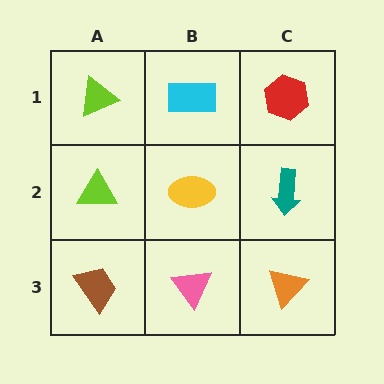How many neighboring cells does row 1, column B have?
3.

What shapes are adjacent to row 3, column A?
A lime triangle (row 2, column A), a pink triangle (row 3, column B).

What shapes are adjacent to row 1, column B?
A yellow ellipse (row 2, column B), a lime triangle (row 1, column A), a red hexagon (row 1, column C).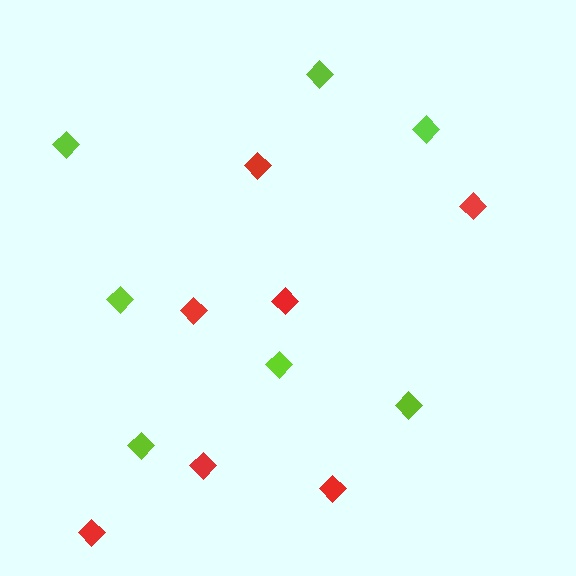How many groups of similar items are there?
There are 2 groups: one group of red diamonds (7) and one group of lime diamonds (7).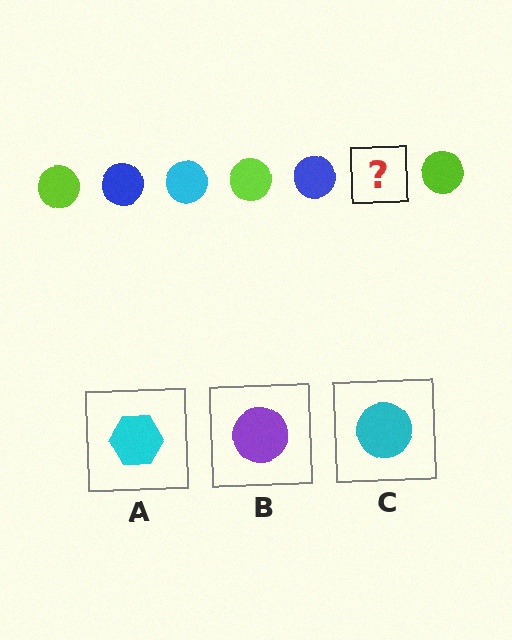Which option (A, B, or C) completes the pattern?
C.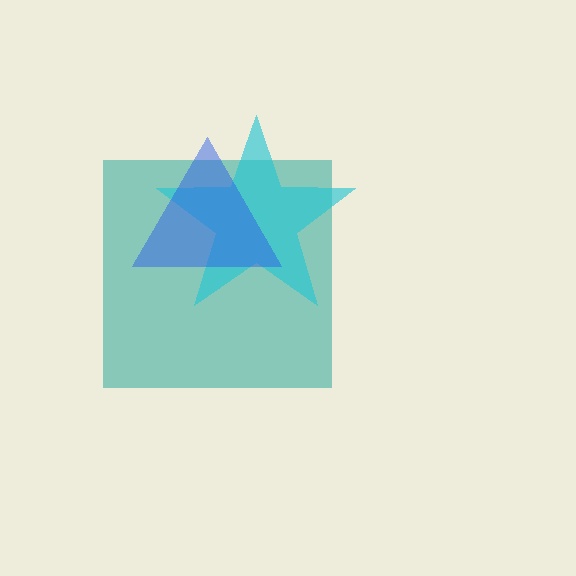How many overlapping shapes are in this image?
There are 3 overlapping shapes in the image.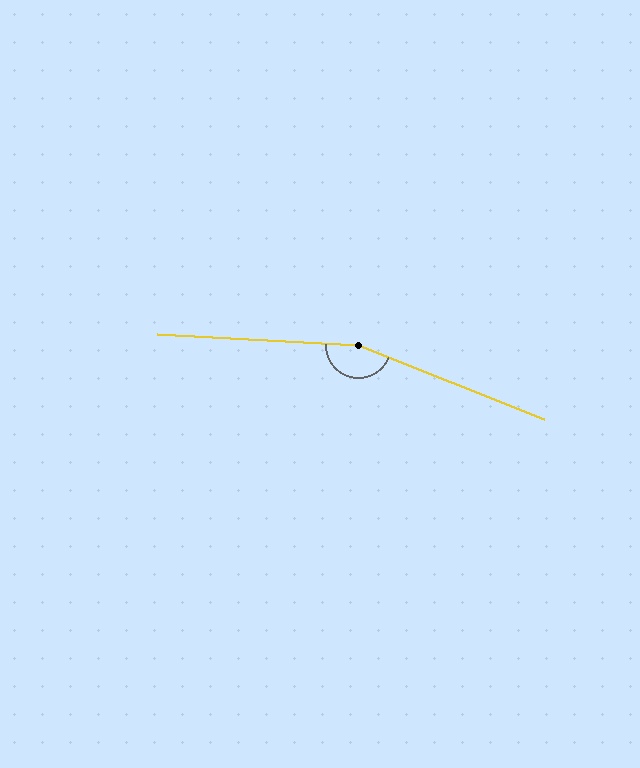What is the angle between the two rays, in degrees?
Approximately 161 degrees.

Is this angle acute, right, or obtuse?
It is obtuse.